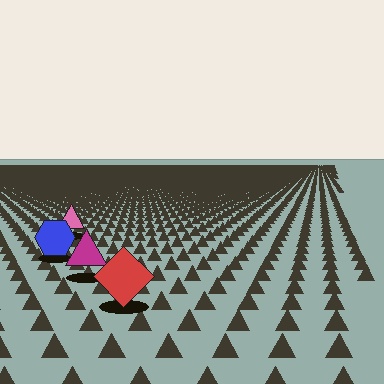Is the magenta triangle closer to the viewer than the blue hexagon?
Yes. The magenta triangle is closer — you can tell from the texture gradient: the ground texture is coarser near it.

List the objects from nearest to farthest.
From nearest to farthest: the red diamond, the magenta triangle, the blue hexagon, the pink triangle.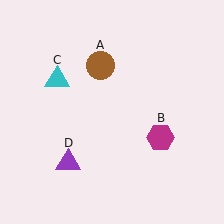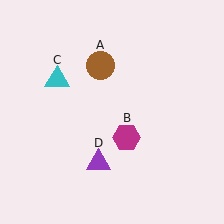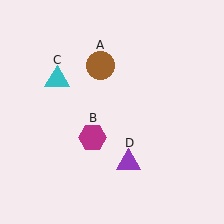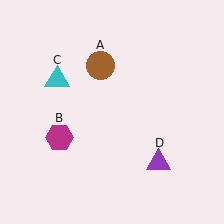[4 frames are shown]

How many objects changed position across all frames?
2 objects changed position: magenta hexagon (object B), purple triangle (object D).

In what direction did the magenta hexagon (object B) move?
The magenta hexagon (object B) moved left.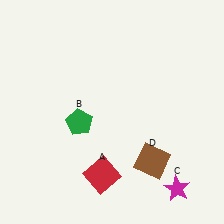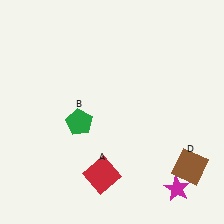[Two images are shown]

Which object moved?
The brown square (D) moved right.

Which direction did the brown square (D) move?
The brown square (D) moved right.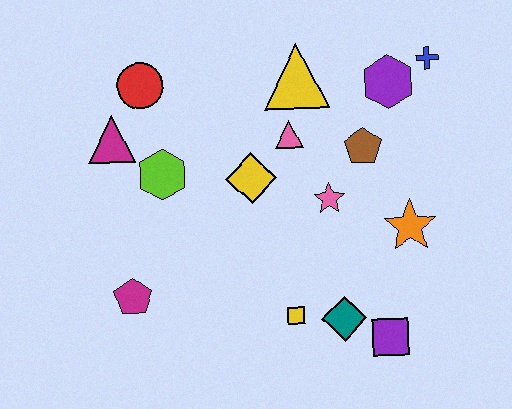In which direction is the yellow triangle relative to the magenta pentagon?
The yellow triangle is above the magenta pentagon.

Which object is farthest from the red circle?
The purple square is farthest from the red circle.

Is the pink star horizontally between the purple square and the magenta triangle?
Yes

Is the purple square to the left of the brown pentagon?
No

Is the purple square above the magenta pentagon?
No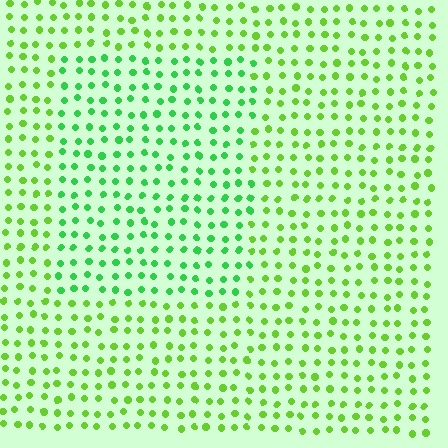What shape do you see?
I see a rectangle.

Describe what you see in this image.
The image is filled with small lime elements in a uniform arrangement. A rectangle-shaped region is visible where the elements are tinted to a slightly different hue, forming a subtle color boundary.